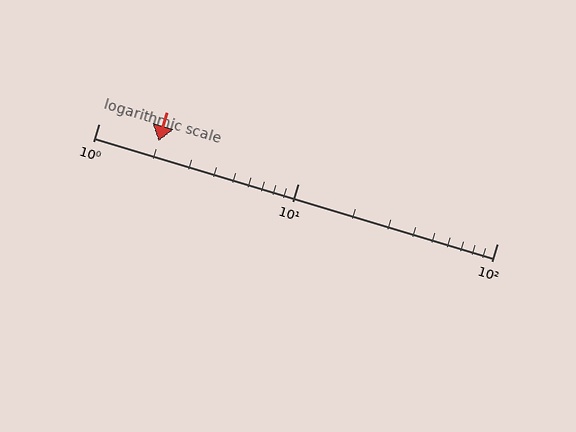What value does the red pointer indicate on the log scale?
The pointer indicates approximately 2.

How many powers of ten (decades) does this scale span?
The scale spans 2 decades, from 1 to 100.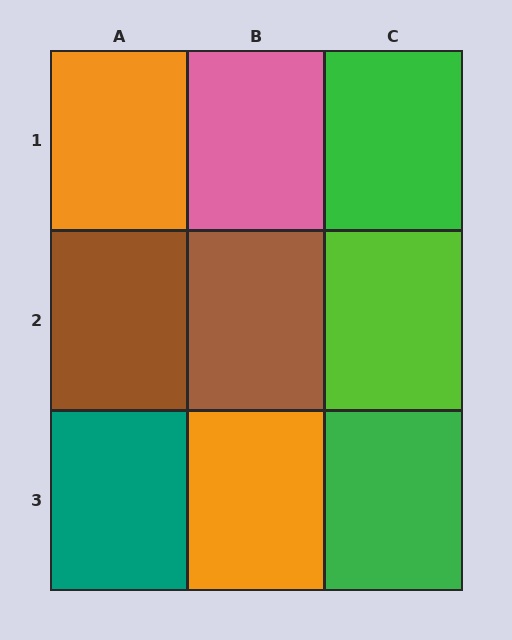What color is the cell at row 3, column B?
Orange.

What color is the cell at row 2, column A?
Brown.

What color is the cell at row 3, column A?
Teal.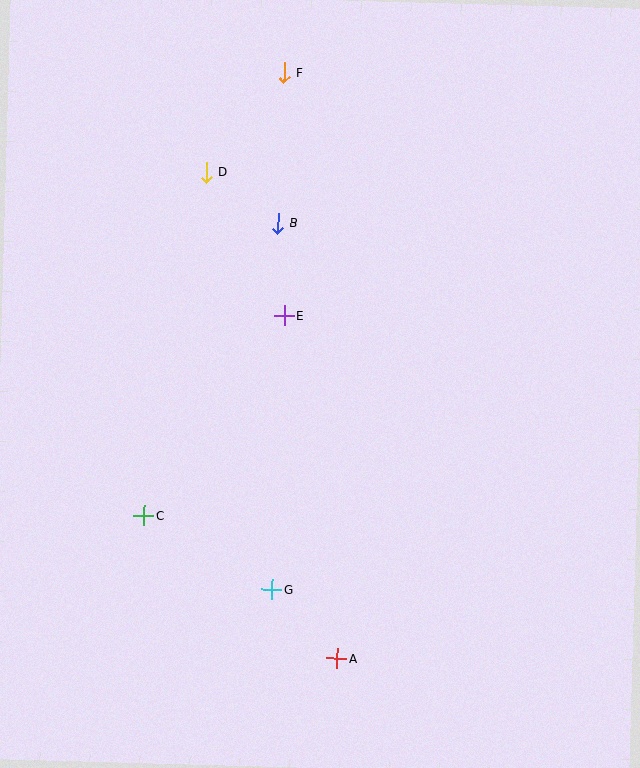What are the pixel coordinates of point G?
Point G is at (272, 590).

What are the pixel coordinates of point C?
Point C is at (144, 515).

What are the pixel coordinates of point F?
Point F is at (284, 73).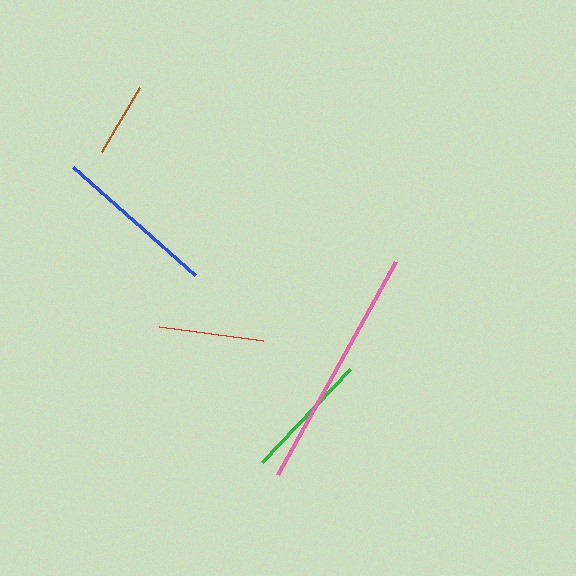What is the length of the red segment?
The red segment is approximately 105 pixels long.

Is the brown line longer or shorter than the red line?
The red line is longer than the brown line.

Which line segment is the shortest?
The brown line is the shortest at approximately 75 pixels.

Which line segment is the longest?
The pink line is the longest at approximately 244 pixels.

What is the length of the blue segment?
The blue segment is approximately 163 pixels long.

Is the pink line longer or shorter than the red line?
The pink line is longer than the red line.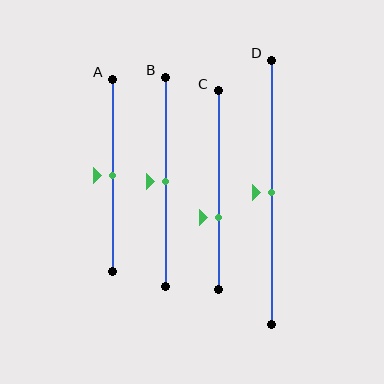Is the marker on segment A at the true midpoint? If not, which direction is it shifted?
Yes, the marker on segment A is at the true midpoint.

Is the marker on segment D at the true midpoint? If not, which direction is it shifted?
Yes, the marker on segment D is at the true midpoint.